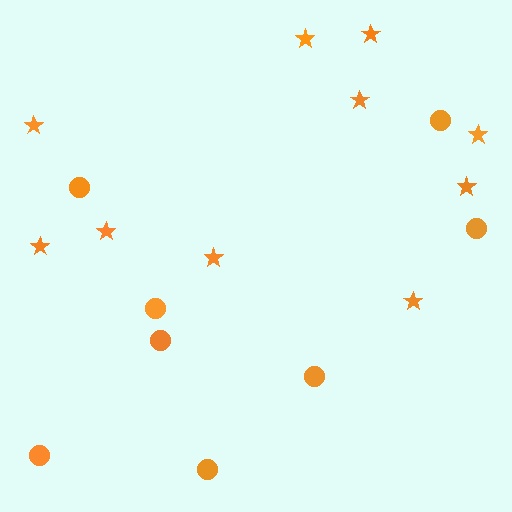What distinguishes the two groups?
There are 2 groups: one group of stars (10) and one group of circles (8).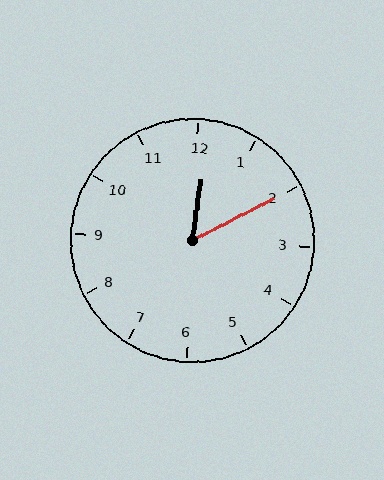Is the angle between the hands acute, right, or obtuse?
It is acute.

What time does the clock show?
12:10.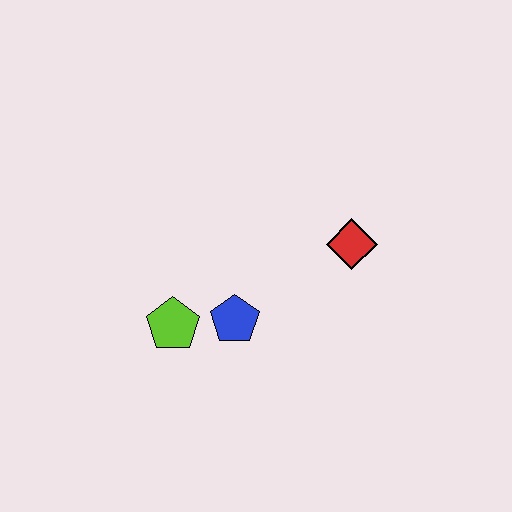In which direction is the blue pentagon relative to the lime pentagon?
The blue pentagon is to the right of the lime pentagon.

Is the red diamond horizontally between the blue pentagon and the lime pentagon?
No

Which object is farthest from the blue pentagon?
The red diamond is farthest from the blue pentagon.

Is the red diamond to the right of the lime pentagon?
Yes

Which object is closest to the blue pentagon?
The lime pentagon is closest to the blue pentagon.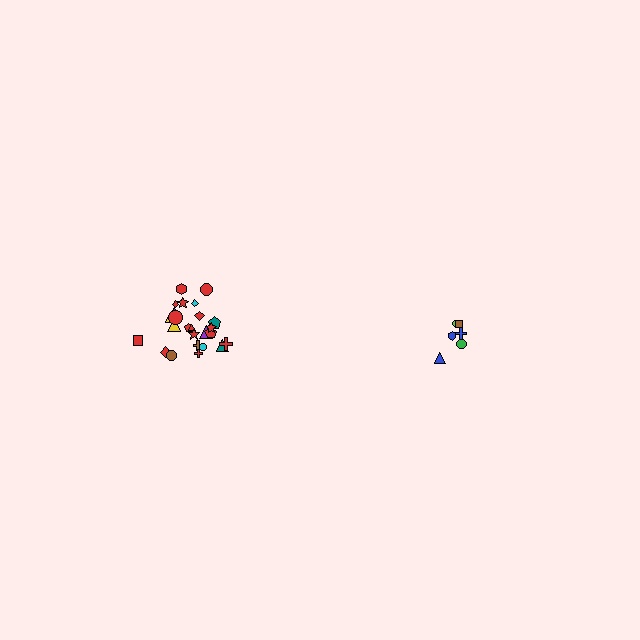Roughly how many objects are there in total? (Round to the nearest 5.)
Roughly 30 objects in total.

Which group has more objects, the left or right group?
The left group.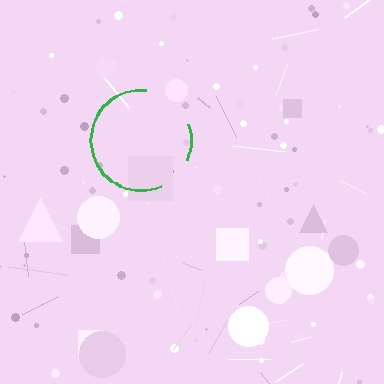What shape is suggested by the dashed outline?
The dashed outline suggests a circle.